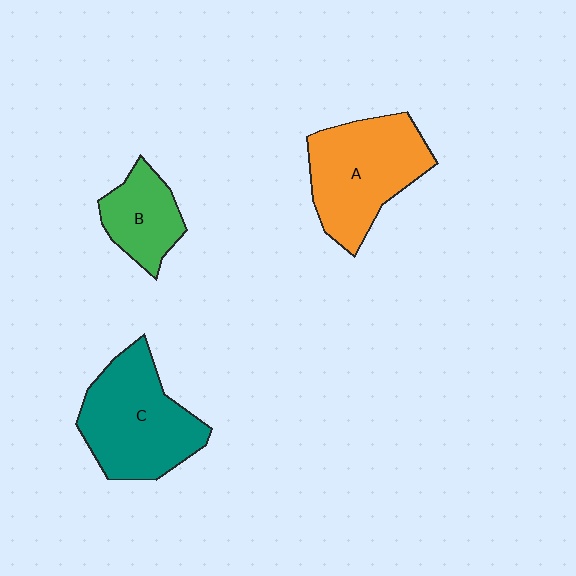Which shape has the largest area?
Shape C (teal).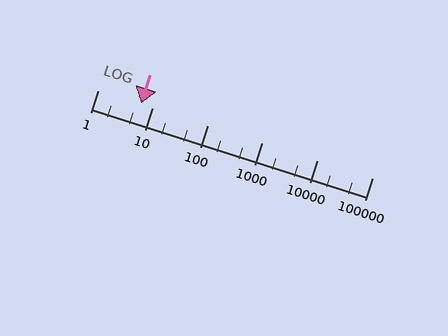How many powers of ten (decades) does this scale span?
The scale spans 5 decades, from 1 to 100000.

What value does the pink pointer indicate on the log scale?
The pointer indicates approximately 6.1.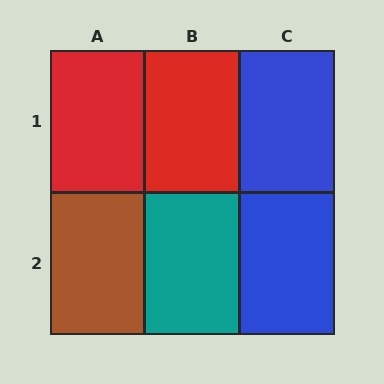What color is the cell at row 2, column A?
Brown.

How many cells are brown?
1 cell is brown.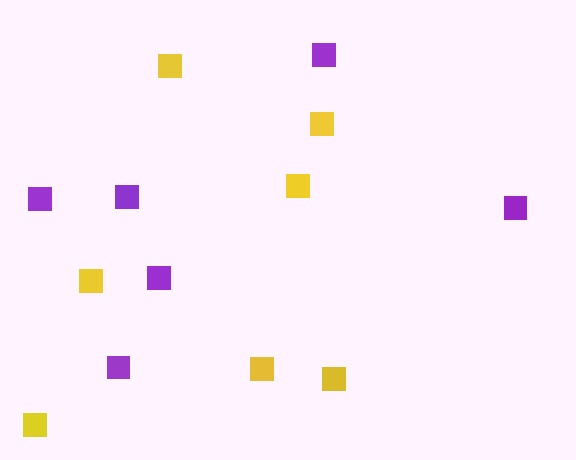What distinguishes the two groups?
There are 2 groups: one group of yellow squares (7) and one group of purple squares (6).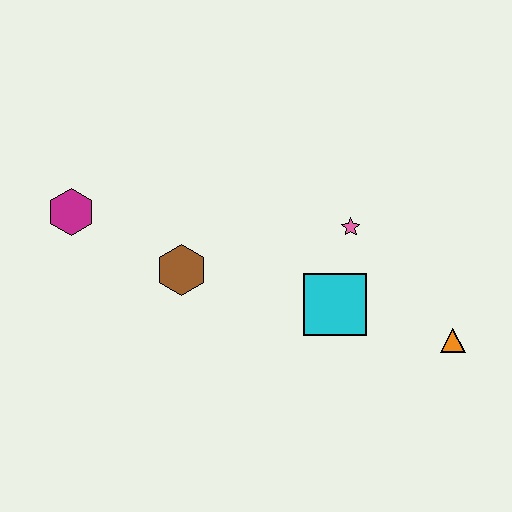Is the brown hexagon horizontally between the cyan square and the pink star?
No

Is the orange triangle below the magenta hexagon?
Yes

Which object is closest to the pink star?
The cyan square is closest to the pink star.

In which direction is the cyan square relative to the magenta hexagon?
The cyan square is to the right of the magenta hexagon.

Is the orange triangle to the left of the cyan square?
No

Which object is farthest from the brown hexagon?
The orange triangle is farthest from the brown hexagon.